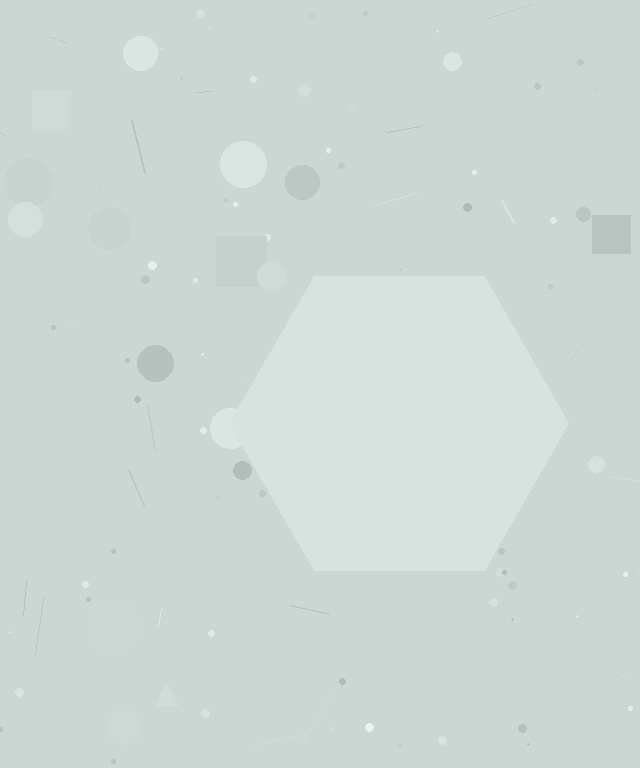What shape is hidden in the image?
A hexagon is hidden in the image.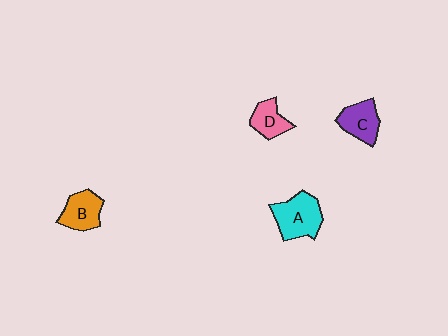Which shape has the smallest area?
Shape D (pink).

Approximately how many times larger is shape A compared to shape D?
Approximately 1.7 times.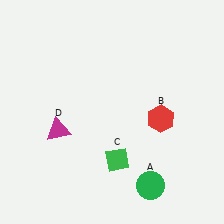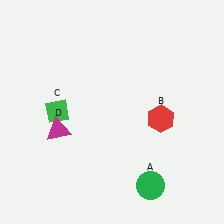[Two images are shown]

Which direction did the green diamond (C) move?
The green diamond (C) moved left.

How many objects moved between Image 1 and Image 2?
1 object moved between the two images.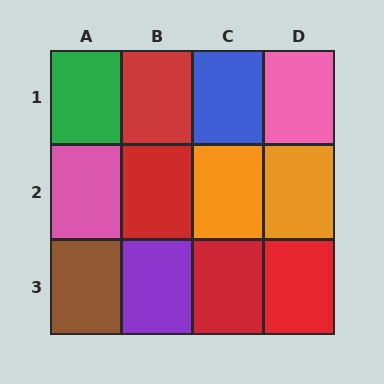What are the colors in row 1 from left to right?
Green, red, blue, pink.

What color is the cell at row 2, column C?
Orange.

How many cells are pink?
2 cells are pink.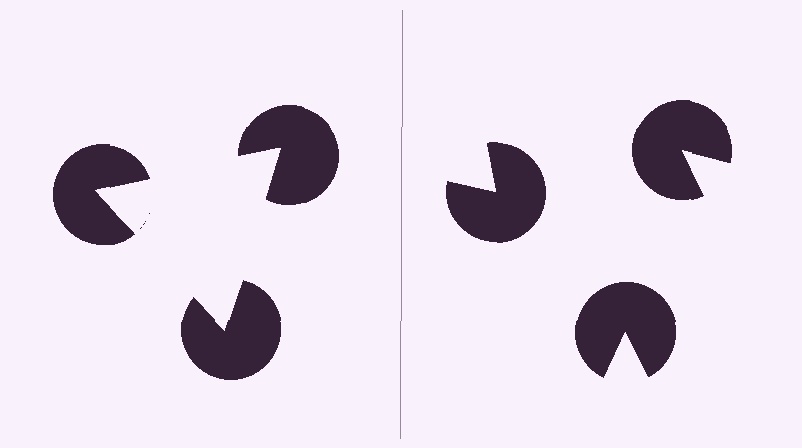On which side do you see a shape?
An illusory triangle appears on the left side. On the right side the wedge cuts are rotated, so no coherent shape forms.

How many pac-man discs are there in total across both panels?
6 — 3 on each side.